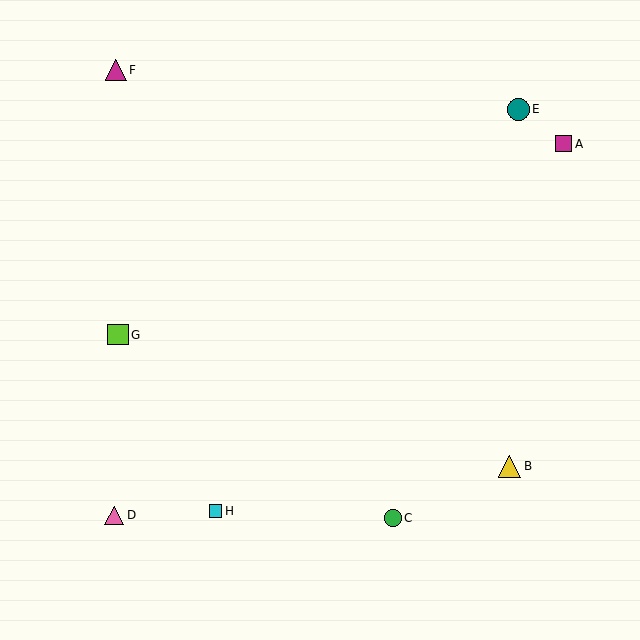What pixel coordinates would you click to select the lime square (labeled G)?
Click at (118, 335) to select the lime square G.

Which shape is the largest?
The yellow triangle (labeled B) is the largest.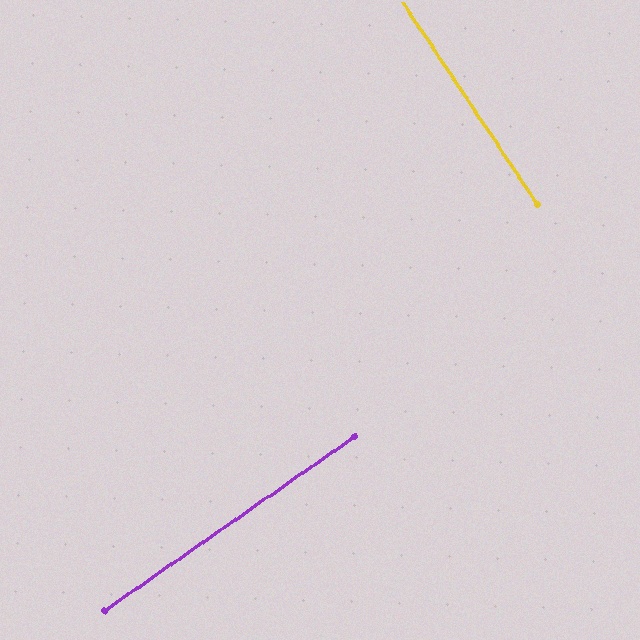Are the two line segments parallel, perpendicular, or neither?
Perpendicular — they meet at approximately 89°.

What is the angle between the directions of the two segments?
Approximately 89 degrees.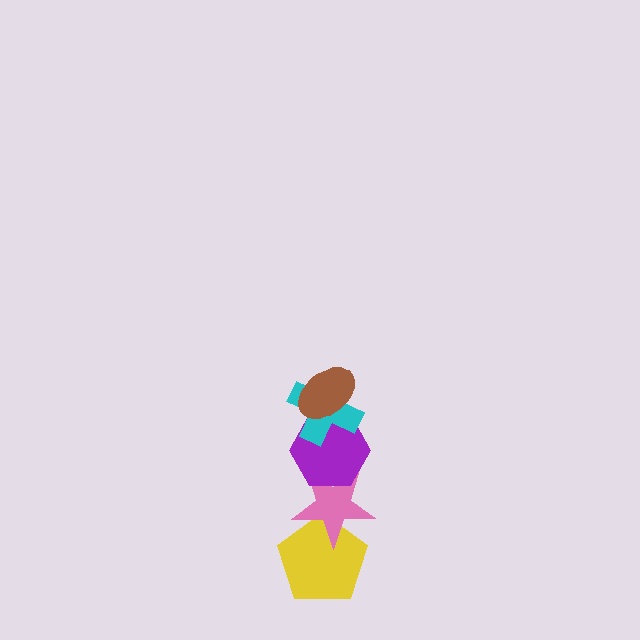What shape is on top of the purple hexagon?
The cyan cross is on top of the purple hexagon.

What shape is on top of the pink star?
The purple hexagon is on top of the pink star.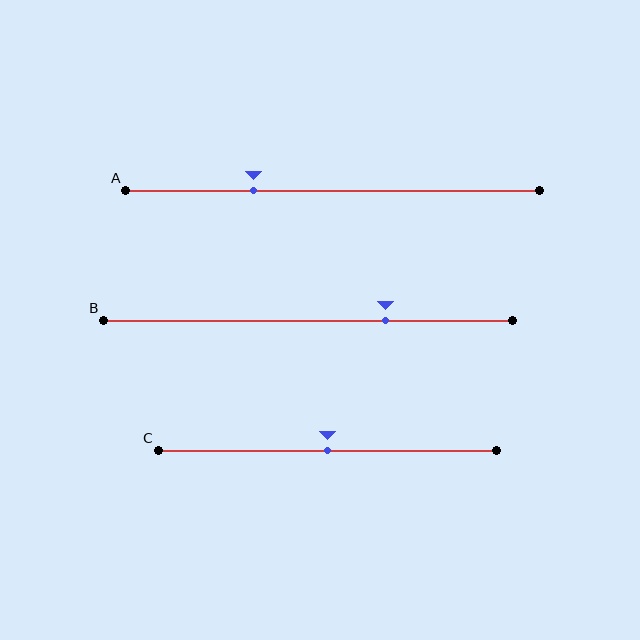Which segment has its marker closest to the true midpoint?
Segment C has its marker closest to the true midpoint.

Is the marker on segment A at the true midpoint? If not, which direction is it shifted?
No, the marker on segment A is shifted to the left by about 19% of the segment length.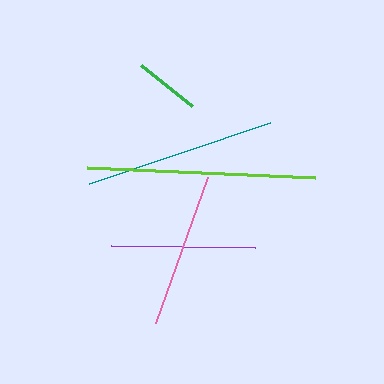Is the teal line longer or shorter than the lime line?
The lime line is longer than the teal line.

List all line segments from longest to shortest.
From longest to shortest: lime, teal, pink, purple, green.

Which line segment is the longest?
The lime line is the longest at approximately 228 pixels.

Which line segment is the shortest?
The green line is the shortest at approximately 66 pixels.